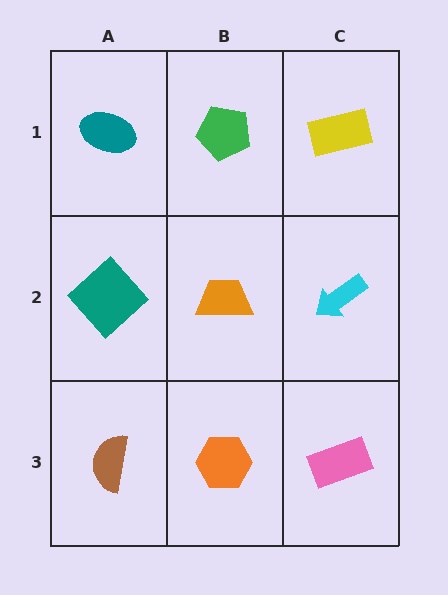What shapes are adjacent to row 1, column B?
An orange trapezoid (row 2, column B), a teal ellipse (row 1, column A), a yellow rectangle (row 1, column C).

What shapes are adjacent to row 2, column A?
A teal ellipse (row 1, column A), a brown semicircle (row 3, column A), an orange trapezoid (row 2, column B).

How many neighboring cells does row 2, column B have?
4.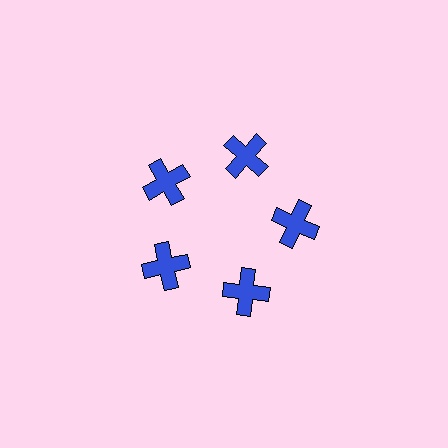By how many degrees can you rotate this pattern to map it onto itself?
The pattern maps onto itself every 72 degrees of rotation.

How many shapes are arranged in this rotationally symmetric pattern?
There are 5 shapes, arranged in 5 groups of 1.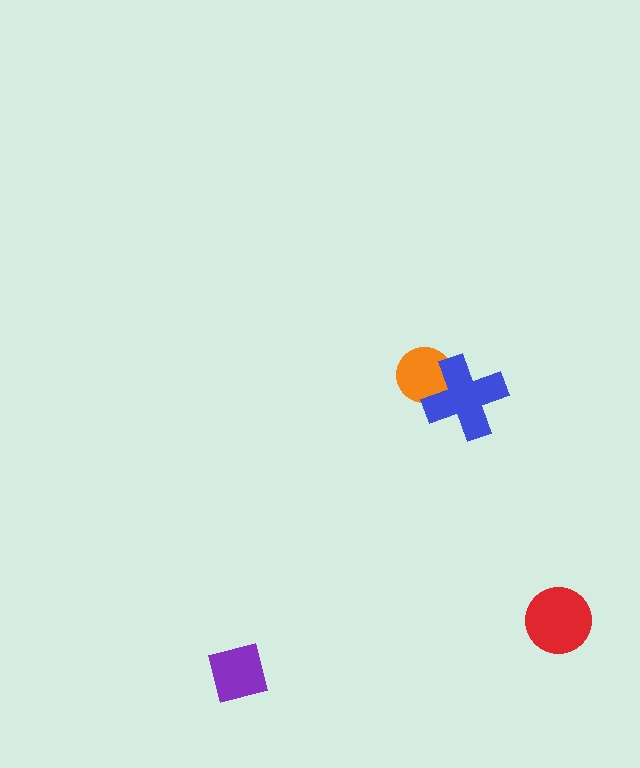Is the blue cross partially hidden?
No, no other shape covers it.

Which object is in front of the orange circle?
The blue cross is in front of the orange circle.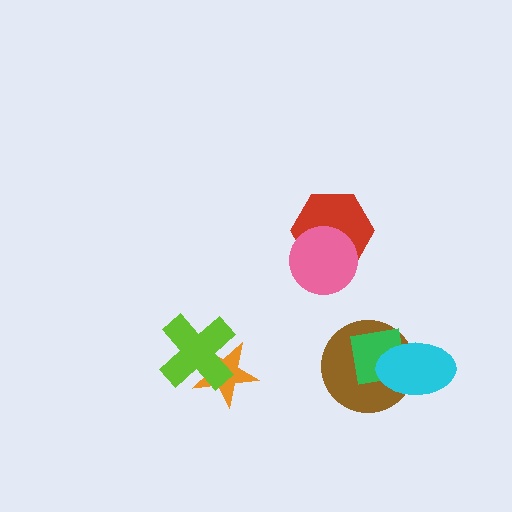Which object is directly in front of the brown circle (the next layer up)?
The green square is directly in front of the brown circle.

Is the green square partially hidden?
Yes, it is partially covered by another shape.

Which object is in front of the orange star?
The lime cross is in front of the orange star.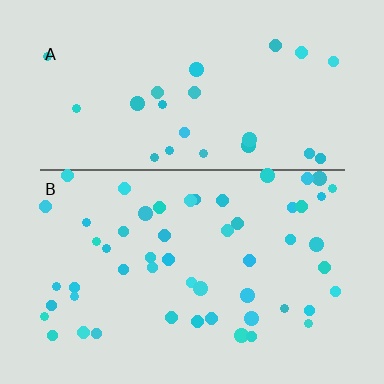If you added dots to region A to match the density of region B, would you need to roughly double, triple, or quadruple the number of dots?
Approximately double.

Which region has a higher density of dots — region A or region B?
B (the bottom).